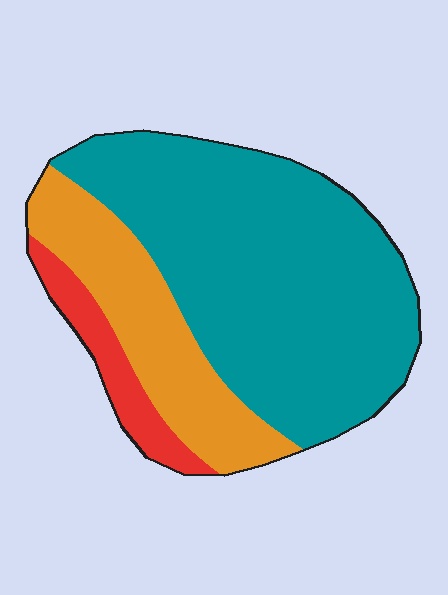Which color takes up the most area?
Teal, at roughly 65%.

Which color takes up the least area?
Red, at roughly 10%.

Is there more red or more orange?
Orange.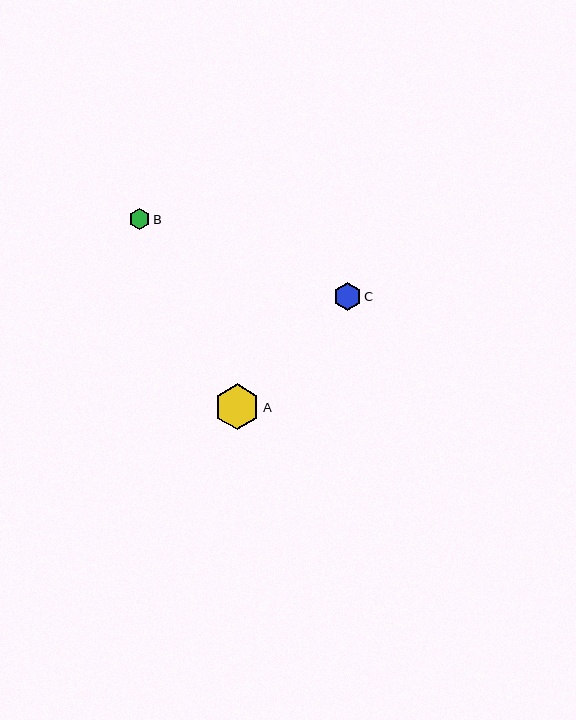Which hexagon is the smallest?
Hexagon B is the smallest with a size of approximately 21 pixels.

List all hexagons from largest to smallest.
From largest to smallest: A, C, B.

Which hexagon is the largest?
Hexagon A is the largest with a size of approximately 46 pixels.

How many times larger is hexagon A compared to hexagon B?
Hexagon A is approximately 2.1 times the size of hexagon B.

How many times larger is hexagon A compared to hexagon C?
Hexagon A is approximately 1.6 times the size of hexagon C.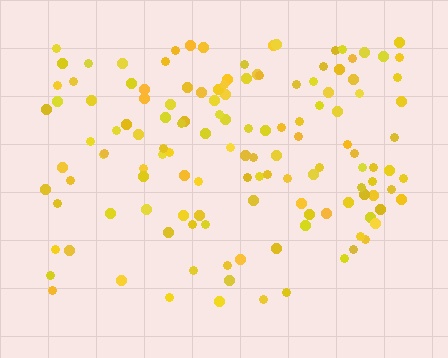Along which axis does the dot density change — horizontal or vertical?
Vertical.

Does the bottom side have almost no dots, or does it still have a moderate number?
Still a moderate number, just noticeably fewer than the top.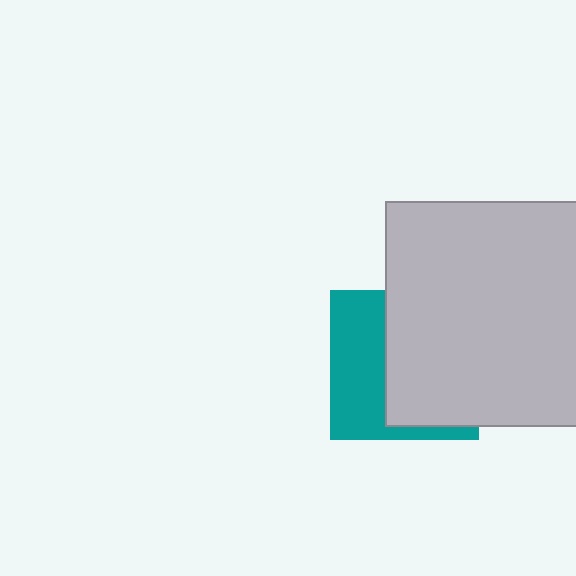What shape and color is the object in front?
The object in front is a light gray rectangle.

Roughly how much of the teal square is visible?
A small part of it is visible (roughly 42%).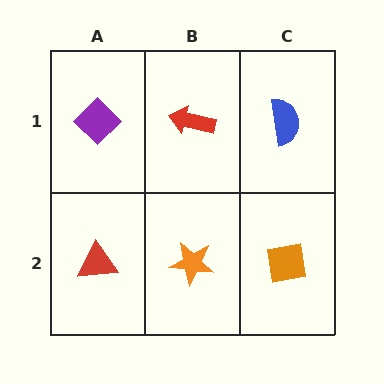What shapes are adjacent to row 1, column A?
A red triangle (row 2, column A), a red arrow (row 1, column B).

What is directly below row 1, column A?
A red triangle.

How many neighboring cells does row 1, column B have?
3.